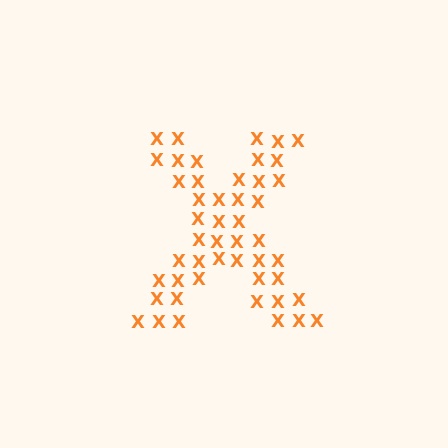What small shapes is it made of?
It is made of small letter X's.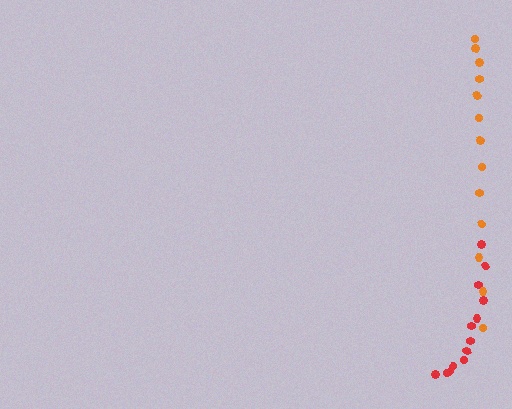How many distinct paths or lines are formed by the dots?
There are 2 distinct paths.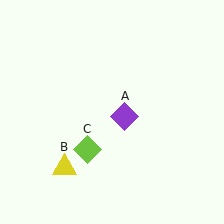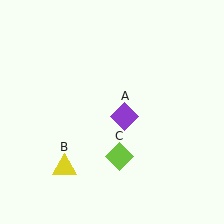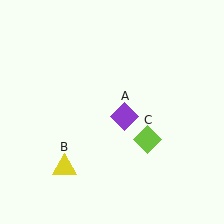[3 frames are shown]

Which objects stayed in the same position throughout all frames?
Purple diamond (object A) and yellow triangle (object B) remained stationary.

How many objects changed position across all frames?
1 object changed position: lime diamond (object C).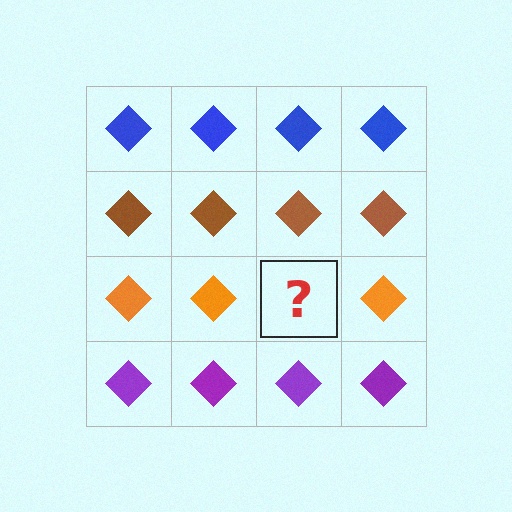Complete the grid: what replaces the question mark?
The question mark should be replaced with an orange diamond.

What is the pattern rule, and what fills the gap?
The rule is that each row has a consistent color. The gap should be filled with an orange diamond.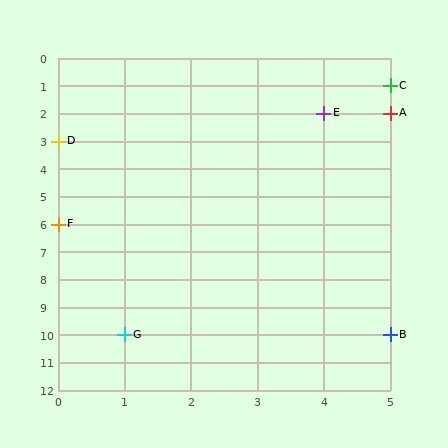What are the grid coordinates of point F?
Point F is at grid coordinates (0, 6).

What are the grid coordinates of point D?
Point D is at grid coordinates (0, 3).